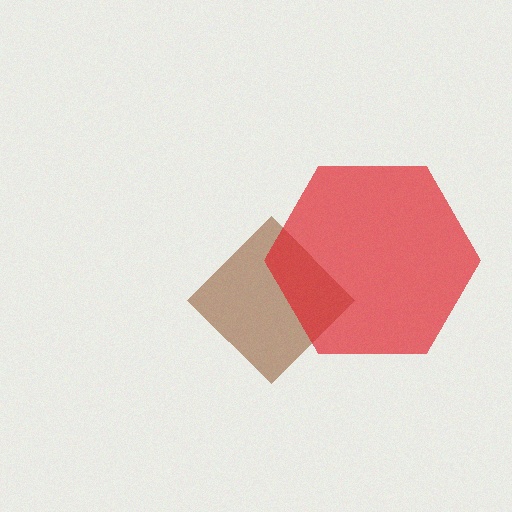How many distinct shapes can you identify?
There are 2 distinct shapes: a brown diamond, a red hexagon.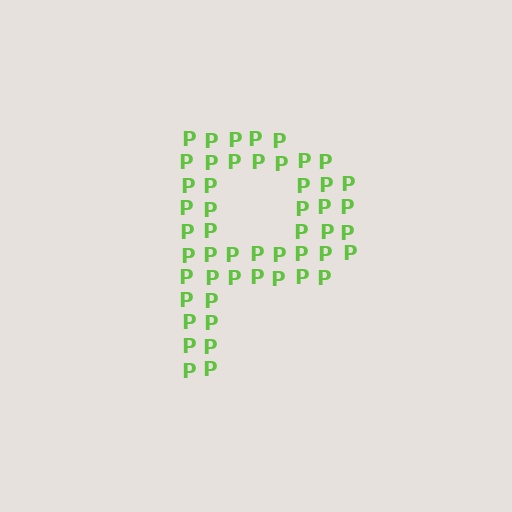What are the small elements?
The small elements are letter P's.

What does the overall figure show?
The overall figure shows the letter P.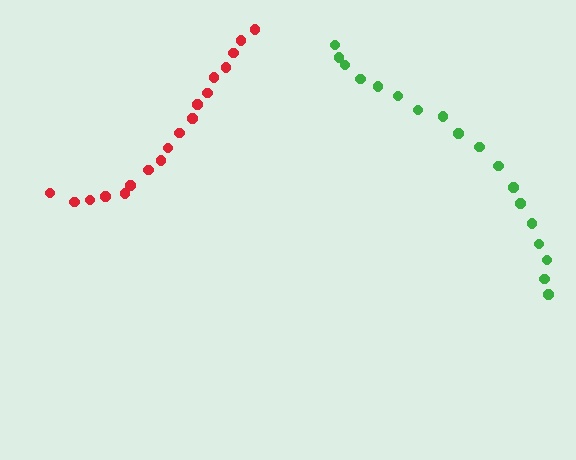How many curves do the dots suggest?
There are 2 distinct paths.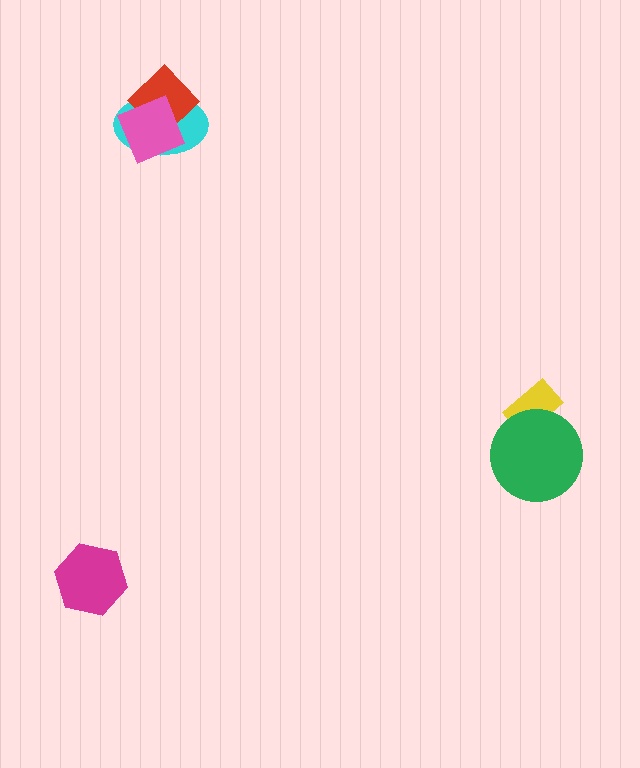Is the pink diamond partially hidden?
No, no other shape covers it.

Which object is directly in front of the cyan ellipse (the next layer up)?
The red diamond is directly in front of the cyan ellipse.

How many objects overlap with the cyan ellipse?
2 objects overlap with the cyan ellipse.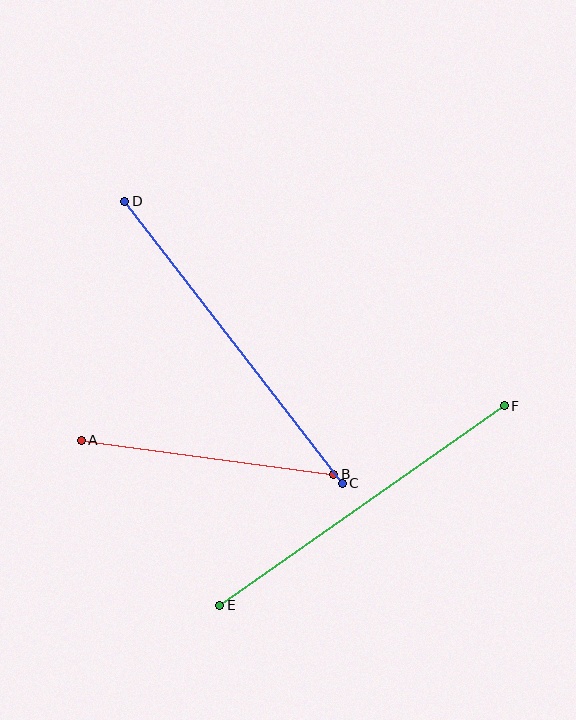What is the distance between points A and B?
The distance is approximately 255 pixels.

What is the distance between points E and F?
The distance is approximately 348 pixels.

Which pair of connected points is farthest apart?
Points C and D are farthest apart.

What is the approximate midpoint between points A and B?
The midpoint is at approximately (207, 457) pixels.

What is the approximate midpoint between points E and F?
The midpoint is at approximately (362, 506) pixels.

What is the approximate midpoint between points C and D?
The midpoint is at approximately (234, 342) pixels.